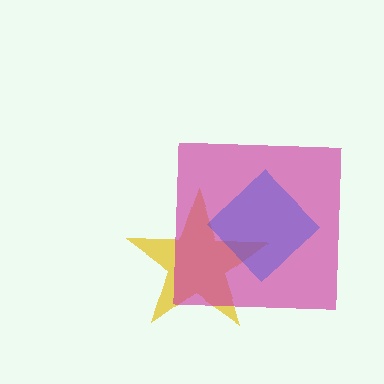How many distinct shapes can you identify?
There are 3 distinct shapes: a yellow star, a magenta square, a blue diamond.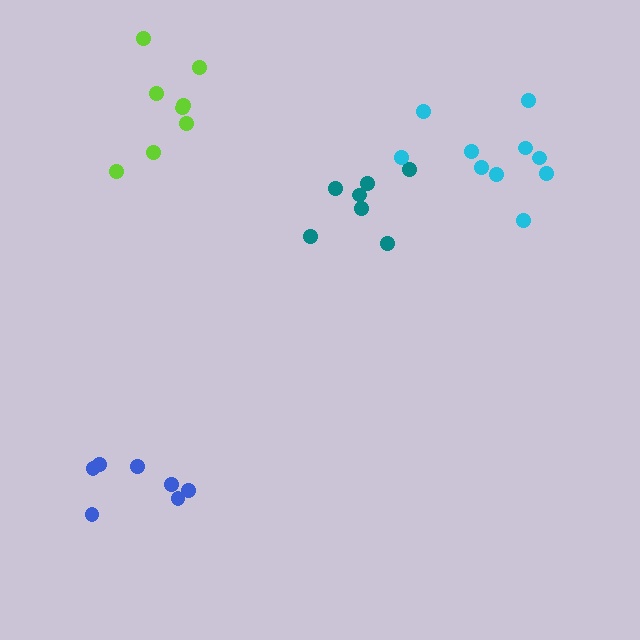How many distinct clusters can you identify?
There are 4 distinct clusters.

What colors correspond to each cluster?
The clusters are colored: lime, blue, teal, cyan.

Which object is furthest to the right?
The cyan cluster is rightmost.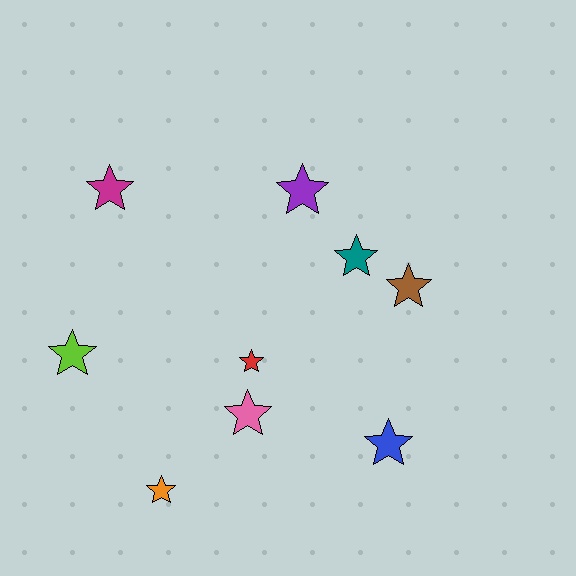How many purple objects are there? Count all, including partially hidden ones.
There is 1 purple object.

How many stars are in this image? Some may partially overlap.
There are 9 stars.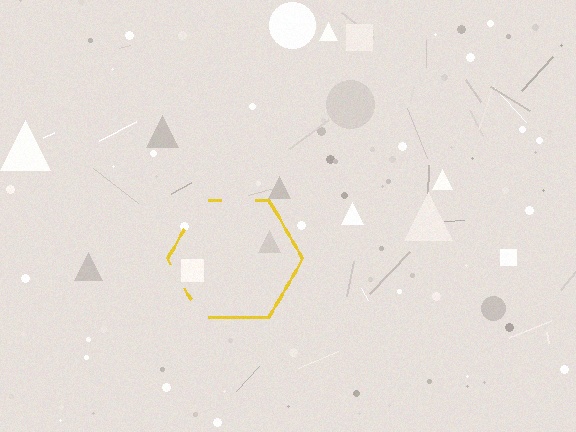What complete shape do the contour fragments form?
The contour fragments form a hexagon.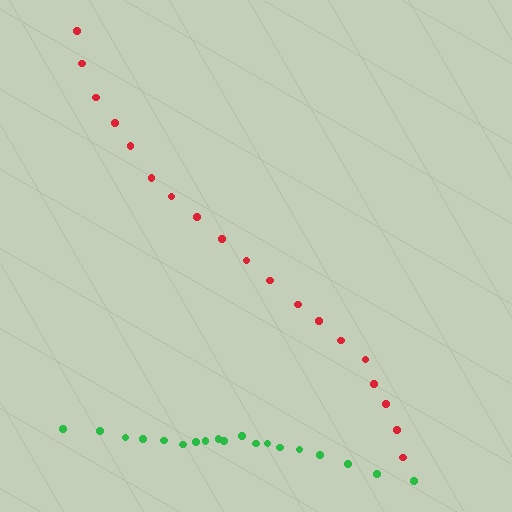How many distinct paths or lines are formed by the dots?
There are 2 distinct paths.